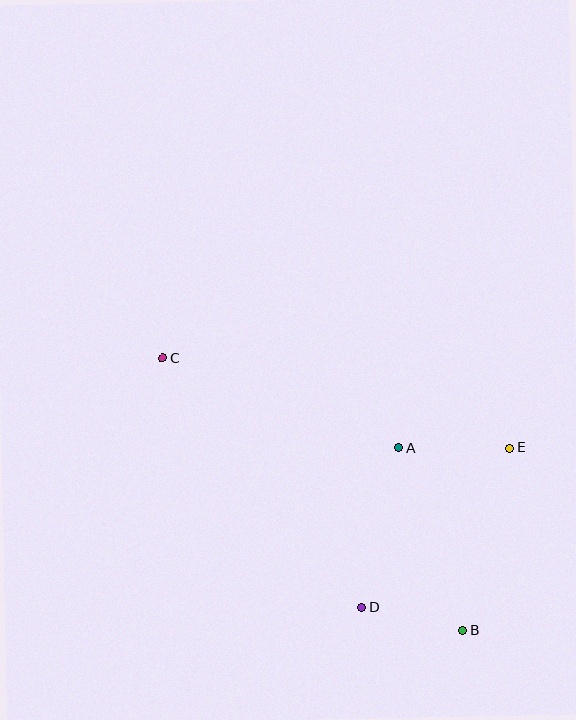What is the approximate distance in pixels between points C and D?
The distance between C and D is approximately 319 pixels.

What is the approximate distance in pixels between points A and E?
The distance between A and E is approximately 111 pixels.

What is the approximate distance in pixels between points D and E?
The distance between D and E is approximately 218 pixels.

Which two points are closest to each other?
Points B and D are closest to each other.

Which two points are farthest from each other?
Points B and C are farthest from each other.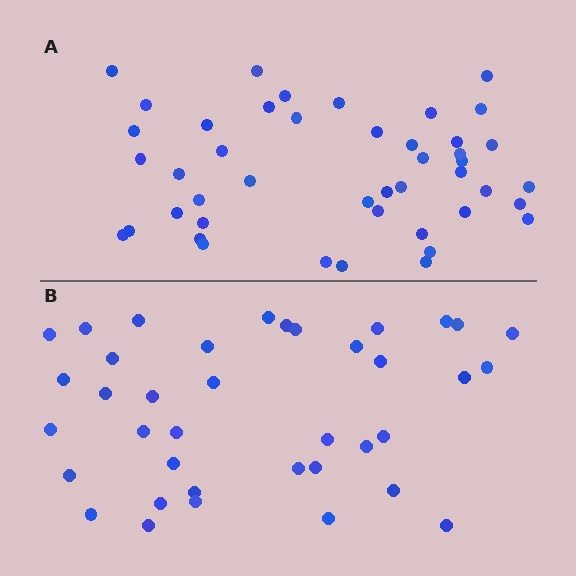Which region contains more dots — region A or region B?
Region A (the top region) has more dots.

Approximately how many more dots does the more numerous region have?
Region A has roughly 8 or so more dots than region B.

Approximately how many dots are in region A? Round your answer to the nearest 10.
About 40 dots. (The exact count is 45, which rounds to 40.)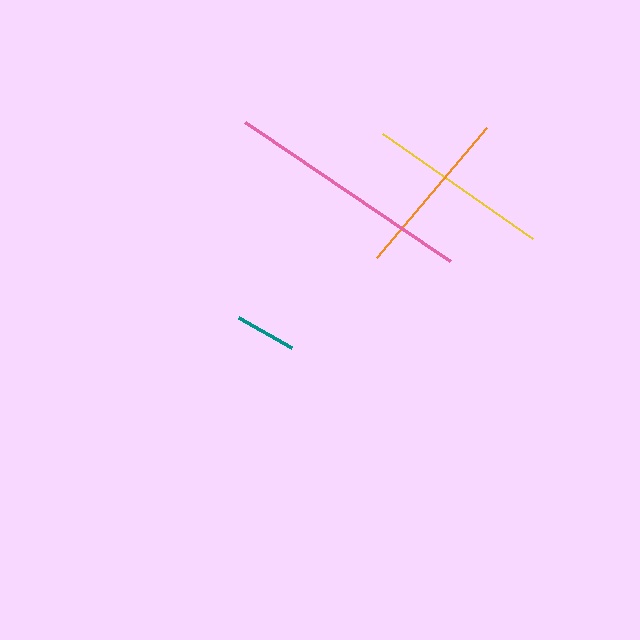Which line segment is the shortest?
The teal line is the shortest at approximately 61 pixels.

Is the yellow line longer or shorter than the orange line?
The yellow line is longer than the orange line.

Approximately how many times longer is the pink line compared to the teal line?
The pink line is approximately 4.1 times the length of the teal line.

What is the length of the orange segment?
The orange segment is approximately 170 pixels long.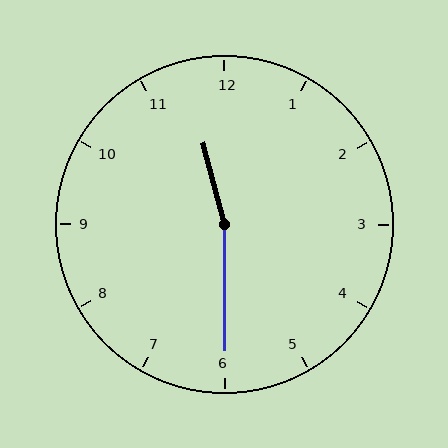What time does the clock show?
11:30.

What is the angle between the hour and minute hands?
Approximately 165 degrees.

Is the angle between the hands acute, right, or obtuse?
It is obtuse.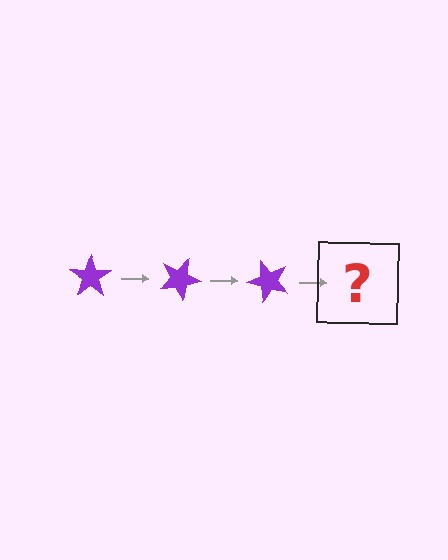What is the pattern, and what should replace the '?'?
The pattern is that the star rotates 25 degrees each step. The '?' should be a purple star rotated 75 degrees.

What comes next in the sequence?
The next element should be a purple star rotated 75 degrees.